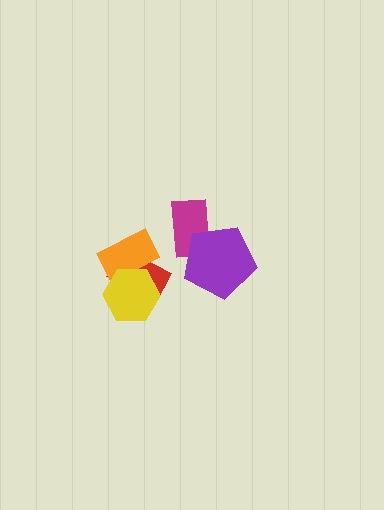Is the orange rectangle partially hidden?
Yes, it is partially covered by another shape.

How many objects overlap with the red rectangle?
2 objects overlap with the red rectangle.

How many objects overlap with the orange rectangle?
2 objects overlap with the orange rectangle.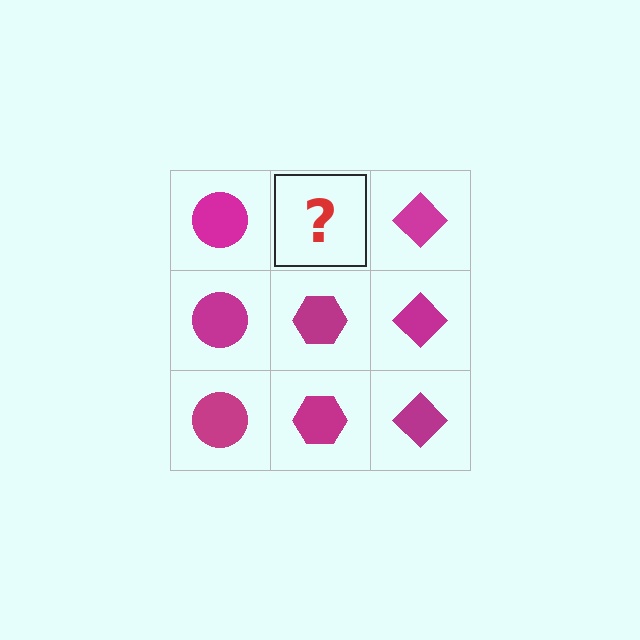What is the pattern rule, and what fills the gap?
The rule is that each column has a consistent shape. The gap should be filled with a magenta hexagon.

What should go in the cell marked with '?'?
The missing cell should contain a magenta hexagon.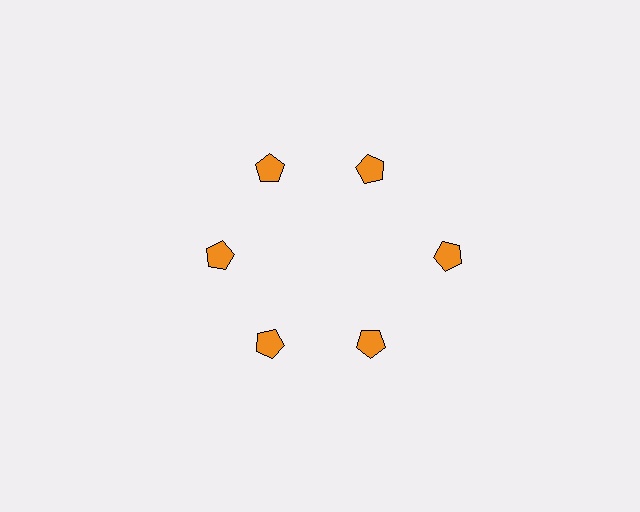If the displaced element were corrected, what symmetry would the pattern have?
It would have 6-fold rotational symmetry — the pattern would map onto itself every 60 degrees.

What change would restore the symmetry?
The symmetry would be restored by moving it inward, back onto the ring so that all 6 pentagons sit at equal angles and equal distance from the center.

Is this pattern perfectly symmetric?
No. The 6 orange pentagons are arranged in a ring, but one element near the 3 o'clock position is pushed outward from the center, breaking the 6-fold rotational symmetry.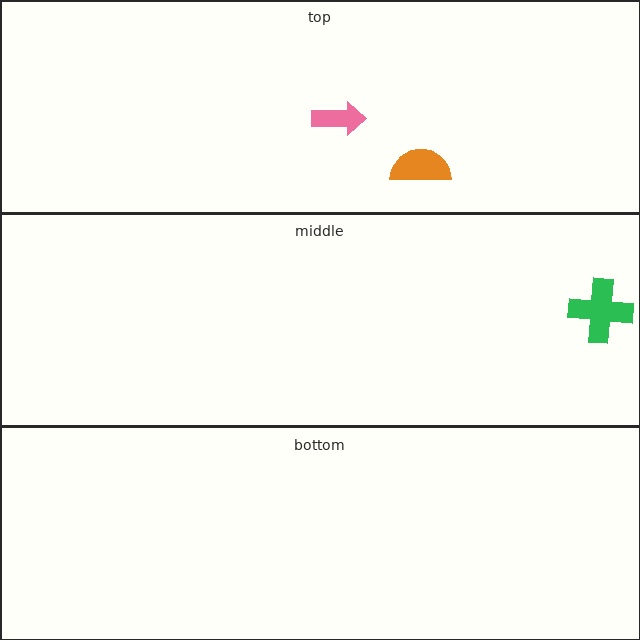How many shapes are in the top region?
2.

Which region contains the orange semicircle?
The top region.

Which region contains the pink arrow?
The top region.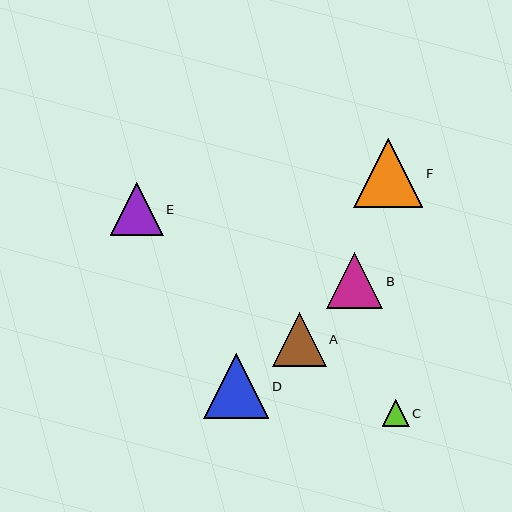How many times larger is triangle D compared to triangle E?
Triangle D is approximately 1.2 times the size of triangle E.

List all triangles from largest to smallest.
From largest to smallest: F, D, B, A, E, C.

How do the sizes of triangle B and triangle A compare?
Triangle B and triangle A are approximately the same size.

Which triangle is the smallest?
Triangle C is the smallest with a size of approximately 27 pixels.